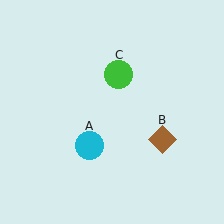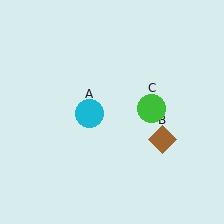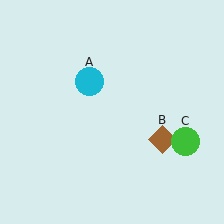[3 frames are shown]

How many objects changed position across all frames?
2 objects changed position: cyan circle (object A), green circle (object C).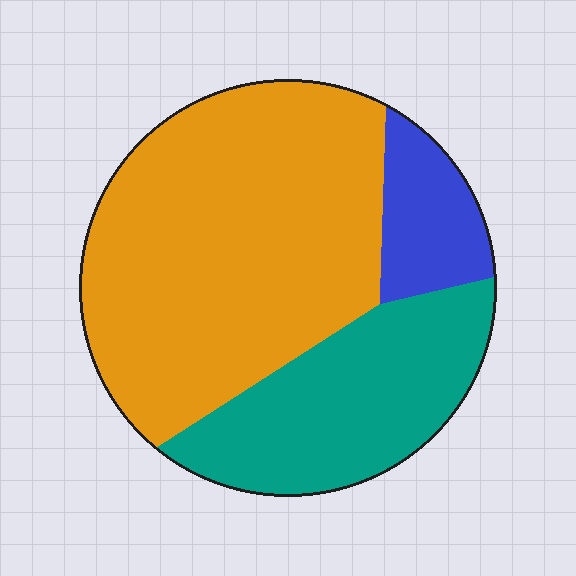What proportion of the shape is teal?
Teal takes up between a quarter and a half of the shape.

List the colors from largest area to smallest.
From largest to smallest: orange, teal, blue.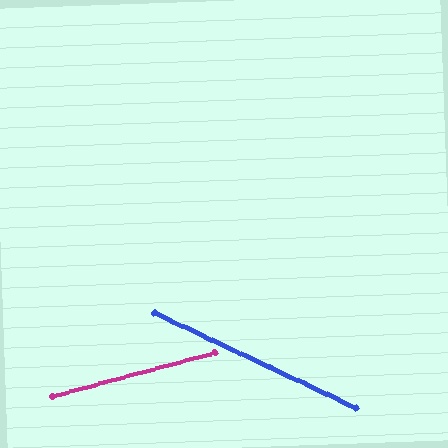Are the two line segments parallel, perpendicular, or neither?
Neither parallel nor perpendicular — they differ by about 40°.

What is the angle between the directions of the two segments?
Approximately 40 degrees.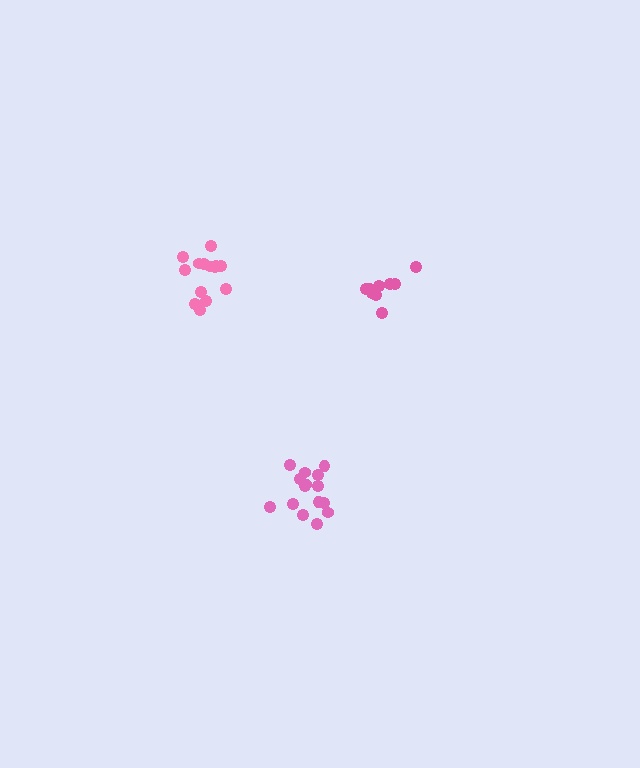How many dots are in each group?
Group 1: 15 dots, Group 2: 9 dots, Group 3: 14 dots (38 total).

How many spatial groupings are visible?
There are 3 spatial groupings.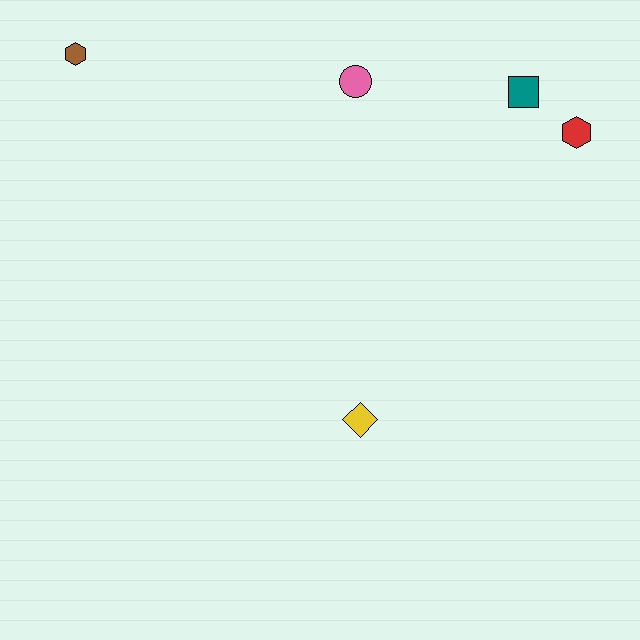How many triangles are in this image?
There are no triangles.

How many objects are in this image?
There are 5 objects.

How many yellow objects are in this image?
There is 1 yellow object.